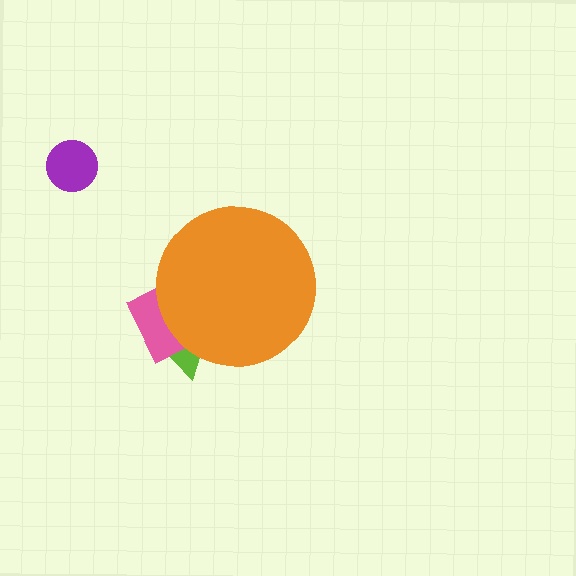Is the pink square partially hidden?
Yes, the pink square is partially hidden behind the orange circle.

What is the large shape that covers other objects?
An orange circle.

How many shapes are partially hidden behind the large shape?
2 shapes are partially hidden.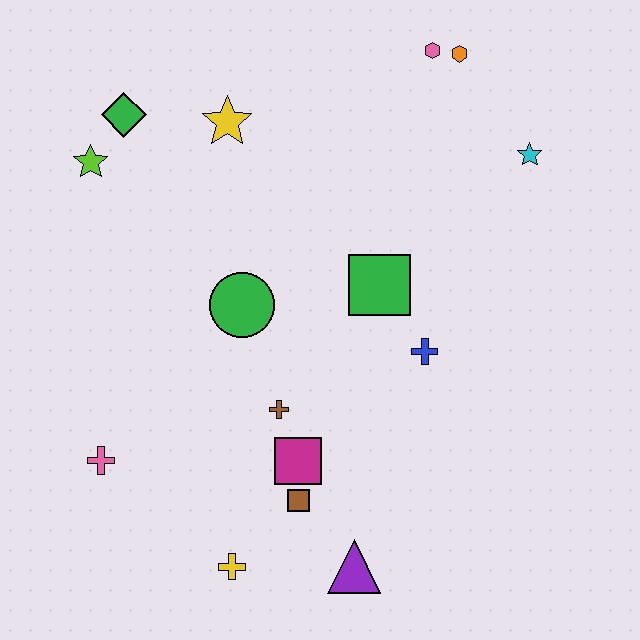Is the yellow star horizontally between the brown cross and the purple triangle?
No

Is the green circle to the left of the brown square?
Yes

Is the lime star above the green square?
Yes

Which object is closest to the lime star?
The green diamond is closest to the lime star.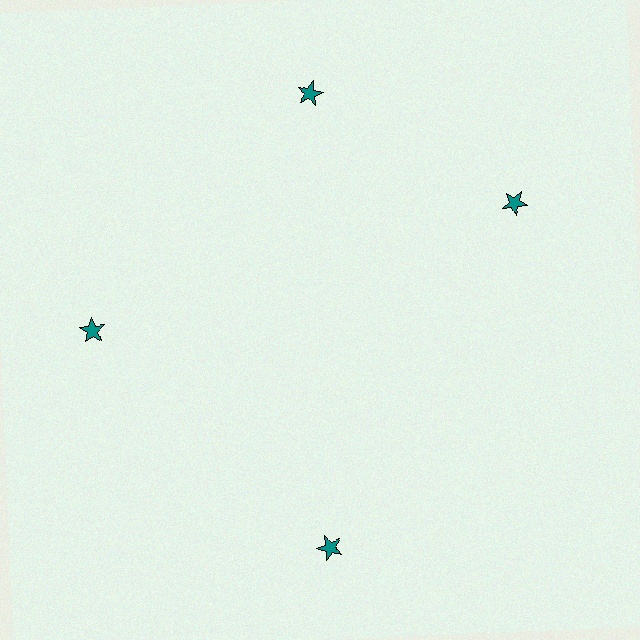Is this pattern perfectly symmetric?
No. The 4 teal stars are arranged in a ring, but one element near the 3 o'clock position is rotated out of alignment along the ring, breaking the 4-fold rotational symmetry.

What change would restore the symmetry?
The symmetry would be restored by rotating it back into even spacing with its neighbors so that all 4 stars sit at equal angles and equal distance from the center.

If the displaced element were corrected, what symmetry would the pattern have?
It would have 4-fold rotational symmetry — the pattern would map onto itself every 90 degrees.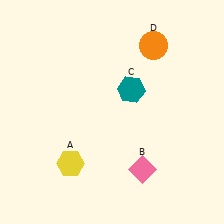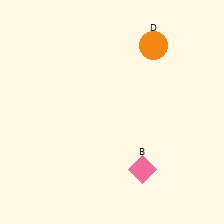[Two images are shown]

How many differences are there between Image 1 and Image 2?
There are 2 differences between the two images.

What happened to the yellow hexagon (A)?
The yellow hexagon (A) was removed in Image 2. It was in the bottom-left area of Image 1.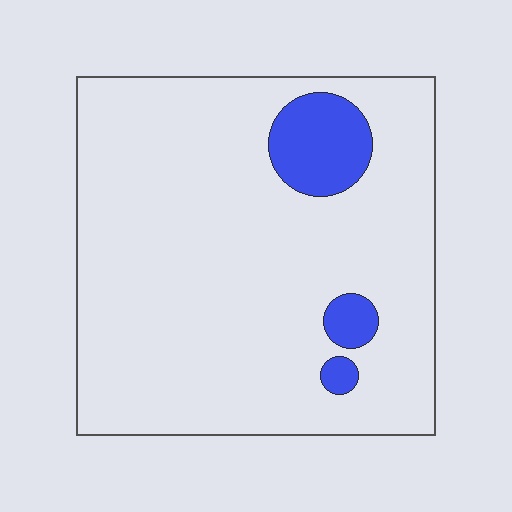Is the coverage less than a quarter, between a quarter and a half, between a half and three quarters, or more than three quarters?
Less than a quarter.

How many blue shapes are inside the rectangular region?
3.